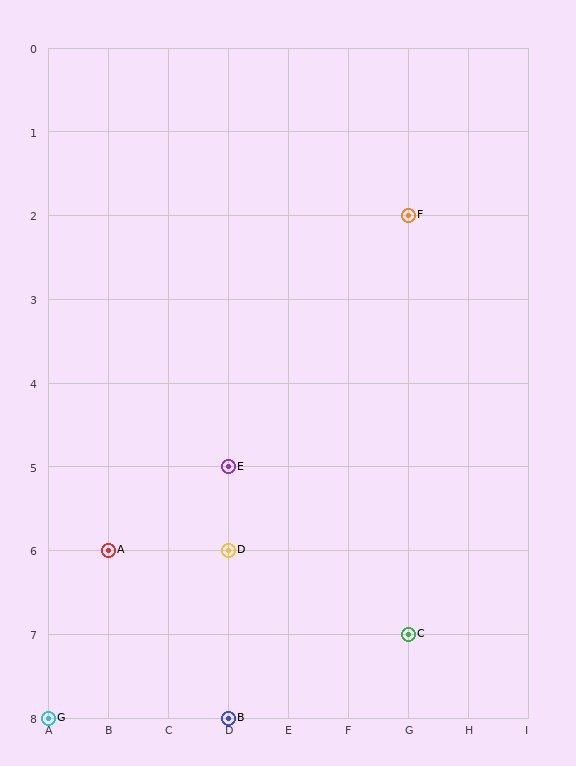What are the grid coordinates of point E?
Point E is at grid coordinates (D, 5).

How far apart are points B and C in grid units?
Points B and C are 3 columns and 1 row apart (about 3.2 grid units diagonally).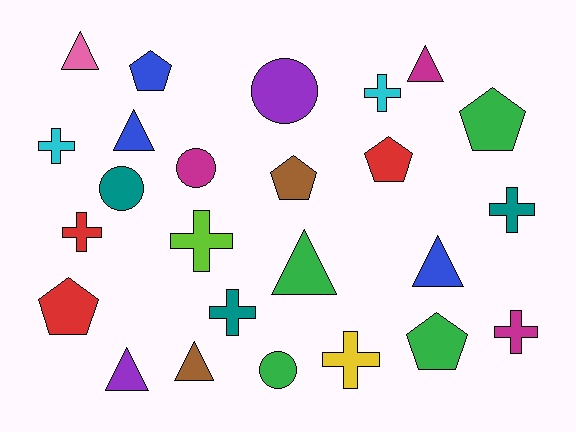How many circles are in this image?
There are 4 circles.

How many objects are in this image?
There are 25 objects.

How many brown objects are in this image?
There are 2 brown objects.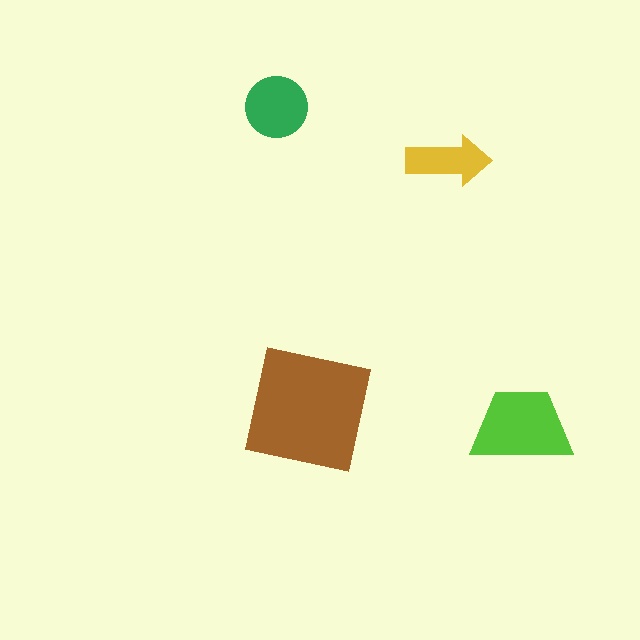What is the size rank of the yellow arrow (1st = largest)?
4th.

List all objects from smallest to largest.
The yellow arrow, the green circle, the lime trapezoid, the brown square.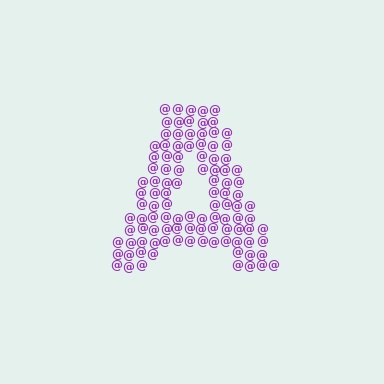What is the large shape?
The large shape is the letter A.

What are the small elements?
The small elements are at signs.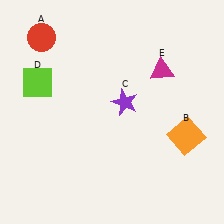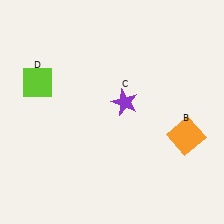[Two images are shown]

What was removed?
The red circle (A), the magenta triangle (E) were removed in Image 2.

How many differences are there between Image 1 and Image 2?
There are 2 differences between the two images.